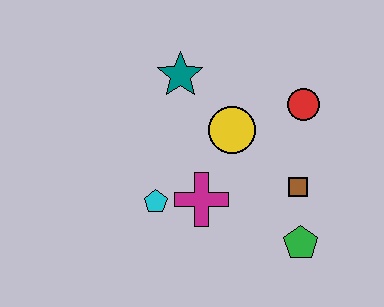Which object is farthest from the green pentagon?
The teal star is farthest from the green pentagon.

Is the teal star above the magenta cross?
Yes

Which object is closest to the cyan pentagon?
The magenta cross is closest to the cyan pentagon.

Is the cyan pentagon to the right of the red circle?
No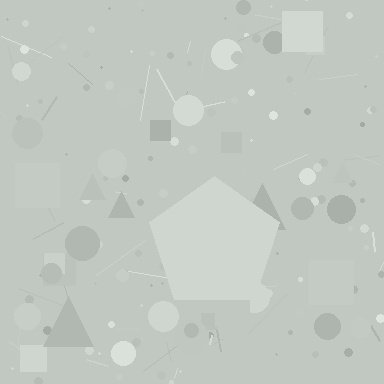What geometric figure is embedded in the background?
A pentagon is embedded in the background.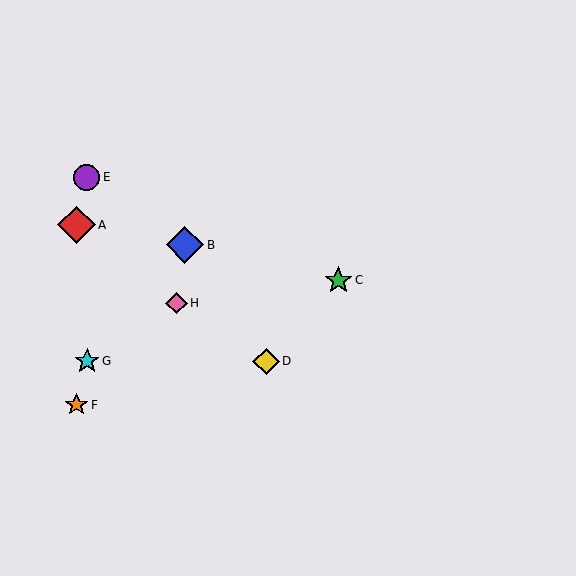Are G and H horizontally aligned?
No, G is at y≈361 and H is at y≈303.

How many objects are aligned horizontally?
2 objects (D, G) are aligned horizontally.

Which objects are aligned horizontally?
Objects D, G are aligned horizontally.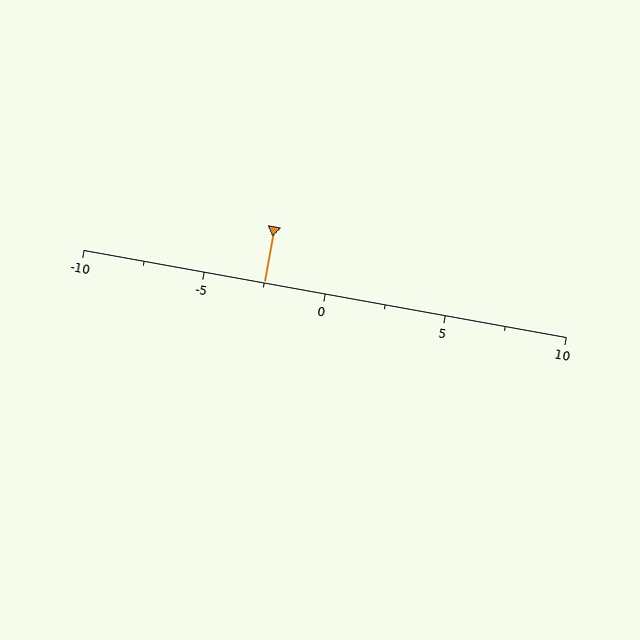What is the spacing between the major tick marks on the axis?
The major ticks are spaced 5 apart.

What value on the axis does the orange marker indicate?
The marker indicates approximately -2.5.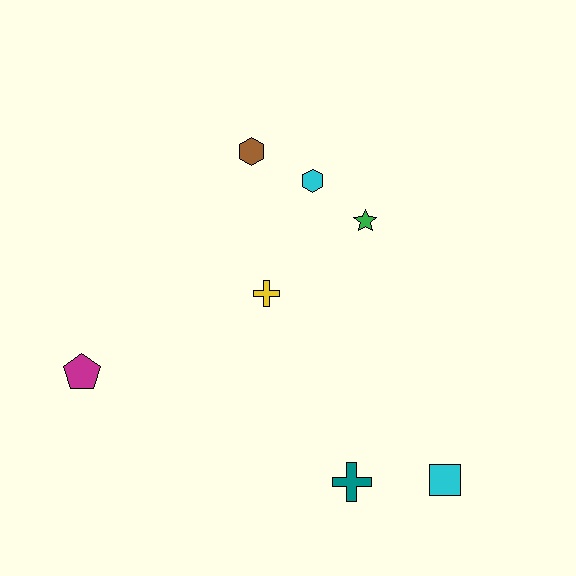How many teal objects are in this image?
There is 1 teal object.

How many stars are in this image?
There is 1 star.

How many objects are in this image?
There are 7 objects.